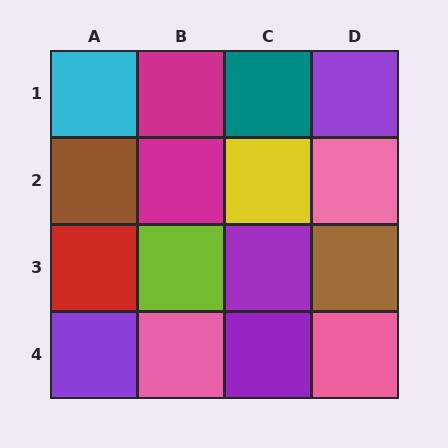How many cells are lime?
1 cell is lime.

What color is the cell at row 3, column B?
Lime.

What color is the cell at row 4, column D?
Pink.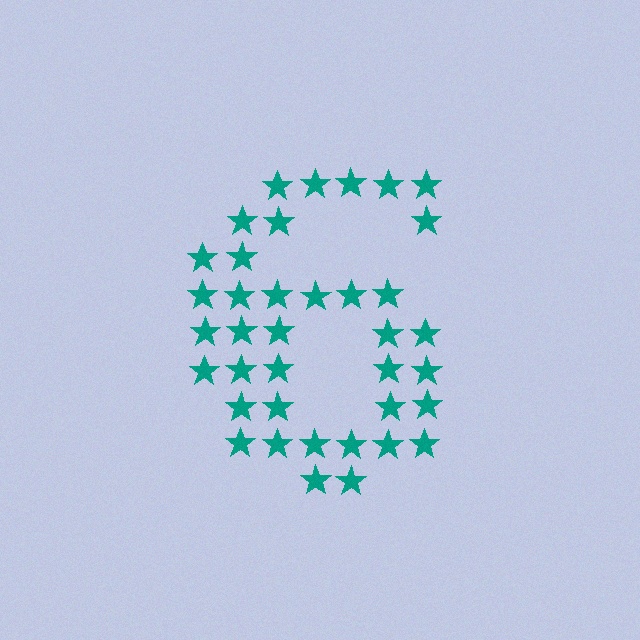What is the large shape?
The large shape is the digit 6.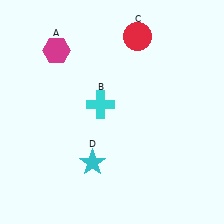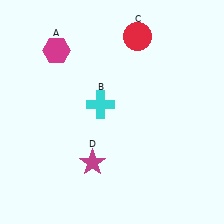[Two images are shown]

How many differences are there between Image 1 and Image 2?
There is 1 difference between the two images.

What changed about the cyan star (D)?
In Image 1, D is cyan. In Image 2, it changed to magenta.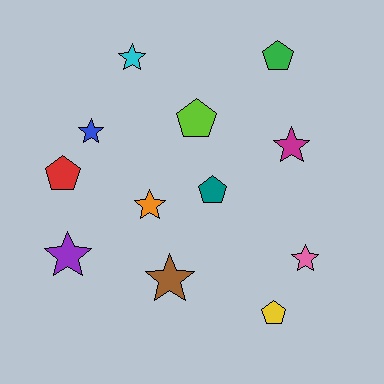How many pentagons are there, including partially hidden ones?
There are 5 pentagons.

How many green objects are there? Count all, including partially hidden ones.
There is 1 green object.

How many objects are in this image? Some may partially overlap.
There are 12 objects.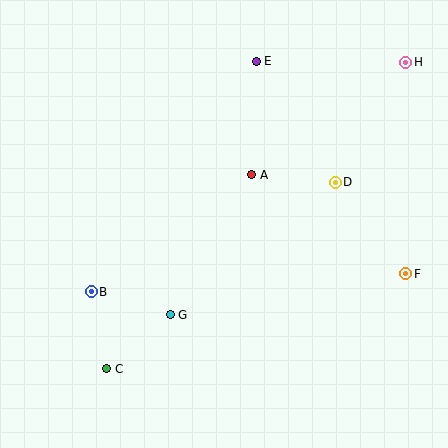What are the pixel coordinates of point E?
Point E is at (256, 61).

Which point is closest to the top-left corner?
Point E is closest to the top-left corner.